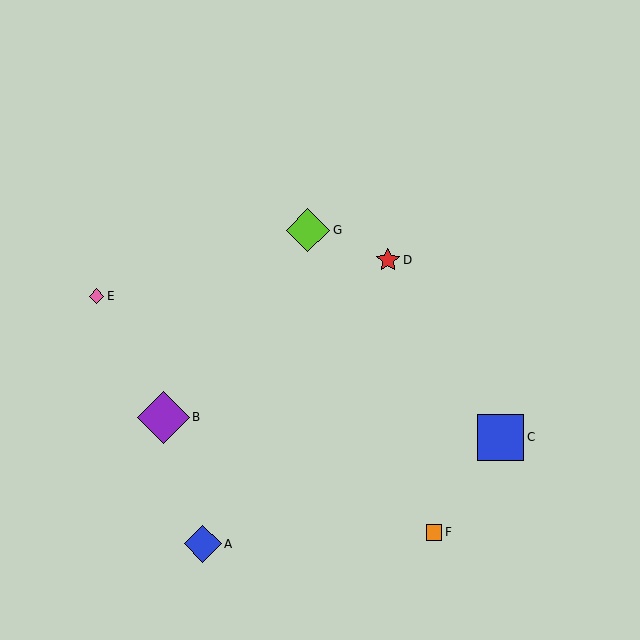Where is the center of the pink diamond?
The center of the pink diamond is at (97, 296).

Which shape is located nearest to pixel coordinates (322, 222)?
The lime diamond (labeled G) at (308, 230) is nearest to that location.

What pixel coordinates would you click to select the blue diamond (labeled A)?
Click at (203, 544) to select the blue diamond A.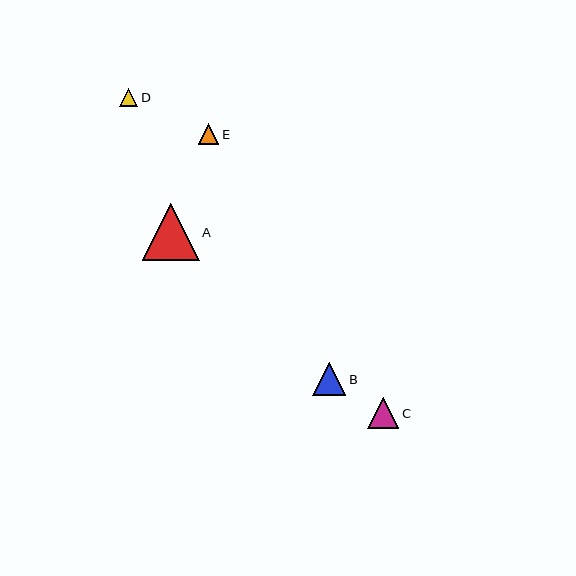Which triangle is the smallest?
Triangle D is the smallest with a size of approximately 18 pixels.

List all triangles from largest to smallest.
From largest to smallest: A, B, C, E, D.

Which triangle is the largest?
Triangle A is the largest with a size of approximately 57 pixels.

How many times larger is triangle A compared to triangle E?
Triangle A is approximately 2.8 times the size of triangle E.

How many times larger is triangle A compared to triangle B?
Triangle A is approximately 1.7 times the size of triangle B.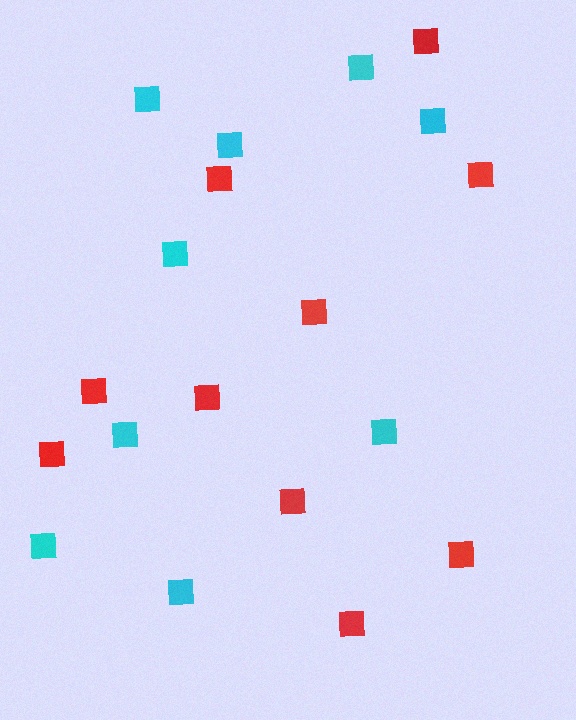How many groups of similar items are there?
There are 2 groups: one group of red squares (10) and one group of cyan squares (9).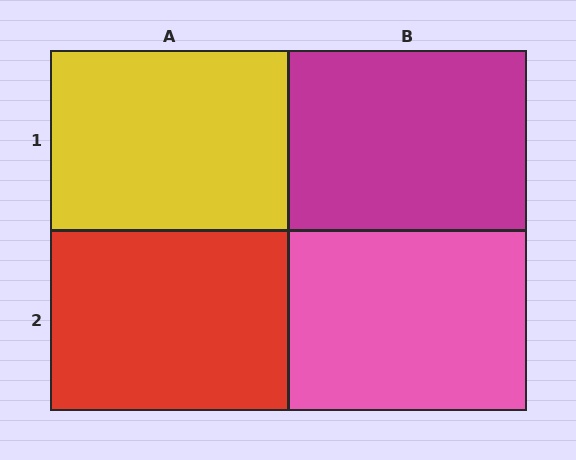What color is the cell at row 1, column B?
Magenta.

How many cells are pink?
1 cell is pink.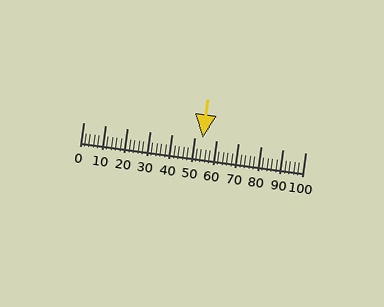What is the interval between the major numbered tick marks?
The major tick marks are spaced 10 units apart.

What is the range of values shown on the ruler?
The ruler shows values from 0 to 100.